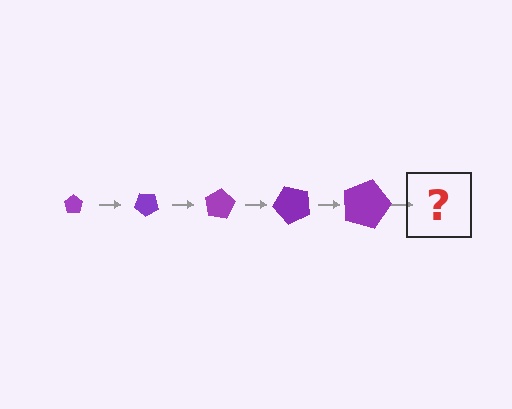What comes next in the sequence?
The next element should be a pentagon, larger than the previous one and rotated 200 degrees from the start.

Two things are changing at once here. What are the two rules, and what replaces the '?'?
The two rules are that the pentagon grows larger each step and it rotates 40 degrees each step. The '?' should be a pentagon, larger than the previous one and rotated 200 degrees from the start.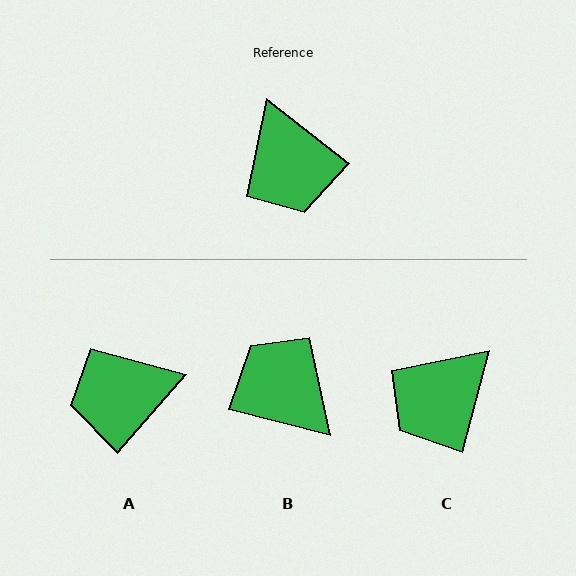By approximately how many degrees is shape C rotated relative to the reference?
Approximately 67 degrees clockwise.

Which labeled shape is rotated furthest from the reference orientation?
B, about 157 degrees away.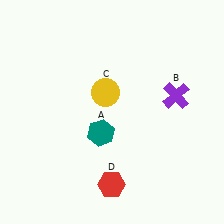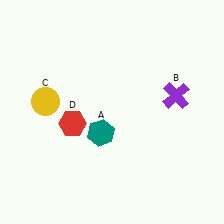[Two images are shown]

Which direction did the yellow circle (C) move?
The yellow circle (C) moved left.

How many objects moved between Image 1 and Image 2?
2 objects moved between the two images.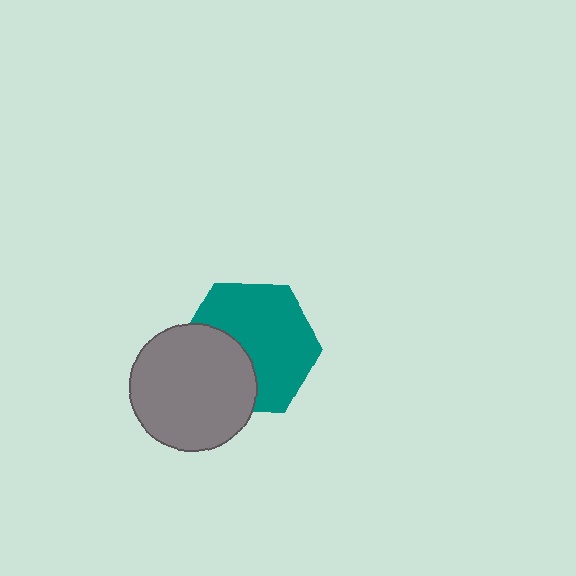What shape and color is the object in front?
The object in front is a gray circle.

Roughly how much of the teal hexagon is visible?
About half of it is visible (roughly 65%).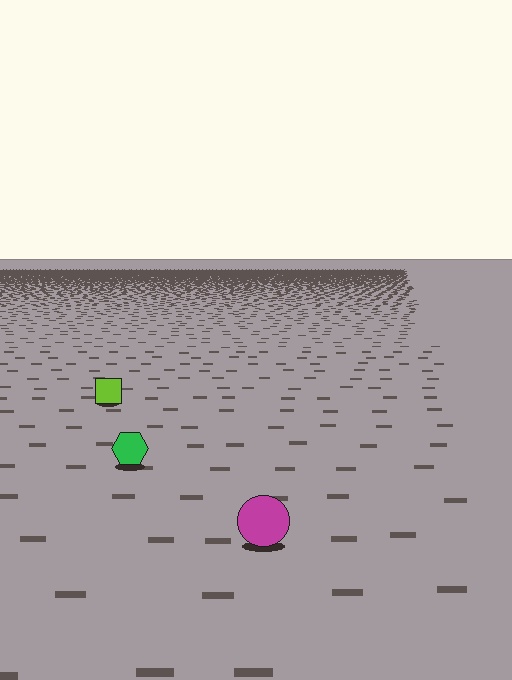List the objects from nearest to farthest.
From nearest to farthest: the magenta circle, the green hexagon, the lime square.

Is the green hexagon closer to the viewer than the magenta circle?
No. The magenta circle is closer — you can tell from the texture gradient: the ground texture is coarser near it.